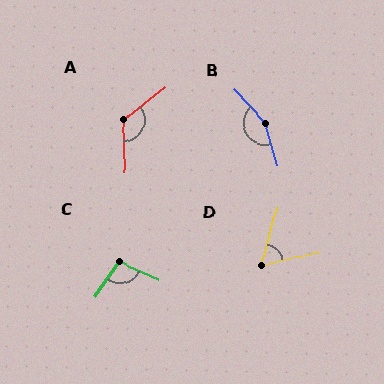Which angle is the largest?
B, at approximately 153 degrees.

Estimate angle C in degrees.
Approximately 100 degrees.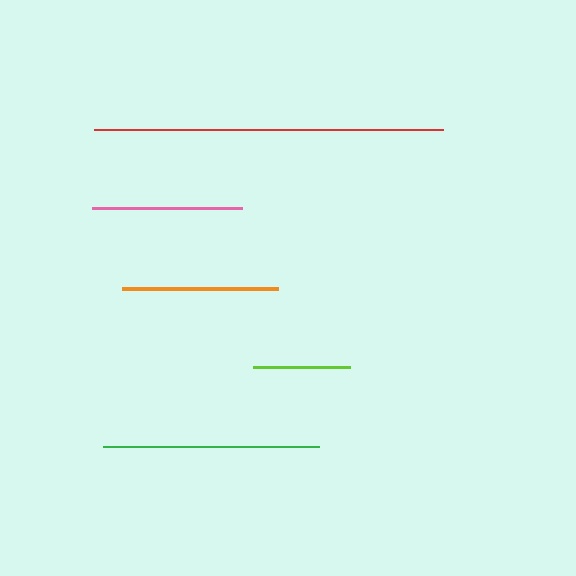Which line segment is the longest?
The red line is the longest at approximately 349 pixels.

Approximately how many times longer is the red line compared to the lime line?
The red line is approximately 3.6 times the length of the lime line.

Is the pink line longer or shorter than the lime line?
The pink line is longer than the lime line.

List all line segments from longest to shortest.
From longest to shortest: red, green, orange, pink, lime.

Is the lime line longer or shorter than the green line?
The green line is longer than the lime line.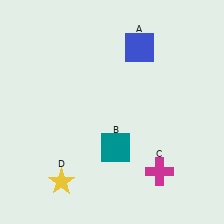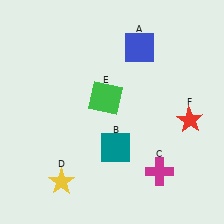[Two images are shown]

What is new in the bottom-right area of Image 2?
A red star (F) was added in the bottom-right area of Image 2.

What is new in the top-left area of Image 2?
A green square (E) was added in the top-left area of Image 2.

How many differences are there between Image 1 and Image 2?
There are 2 differences between the two images.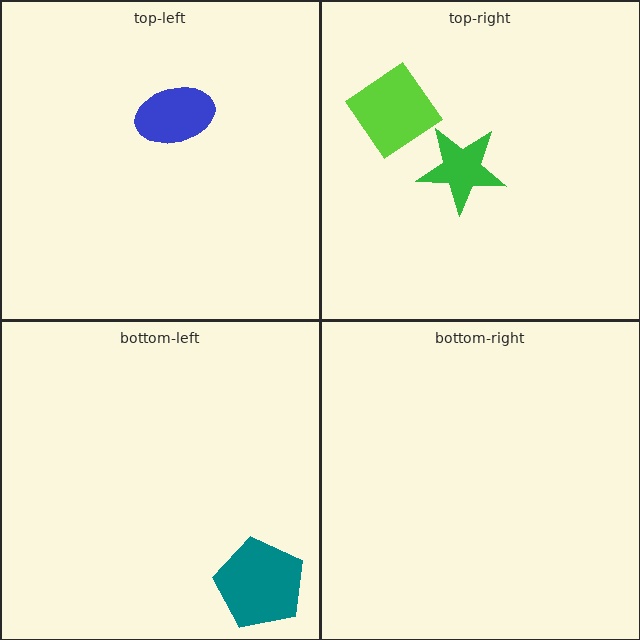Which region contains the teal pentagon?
The bottom-left region.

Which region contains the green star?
The top-right region.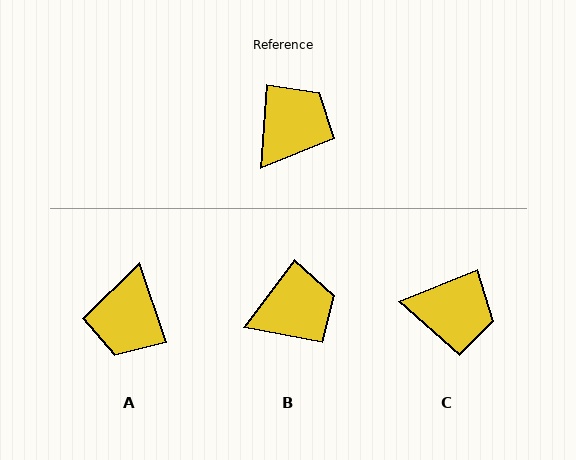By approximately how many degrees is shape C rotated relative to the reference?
Approximately 64 degrees clockwise.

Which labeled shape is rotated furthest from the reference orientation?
A, about 158 degrees away.